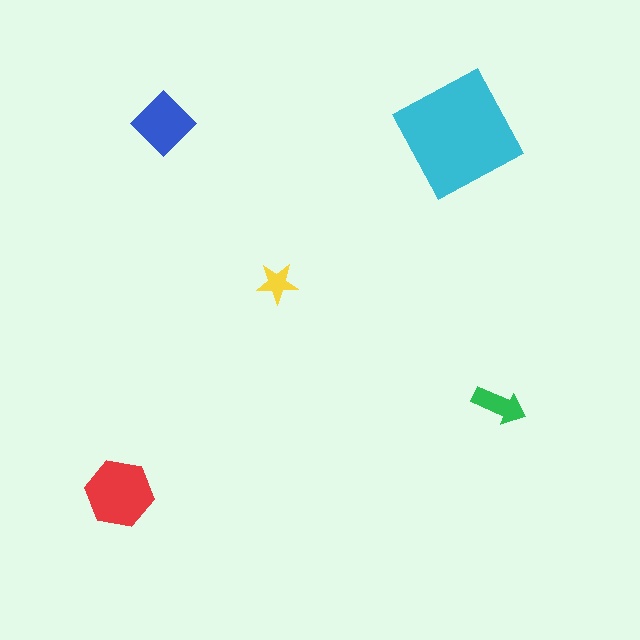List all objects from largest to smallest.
The cyan square, the red hexagon, the blue diamond, the green arrow, the yellow star.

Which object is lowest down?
The red hexagon is bottommost.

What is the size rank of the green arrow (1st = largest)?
4th.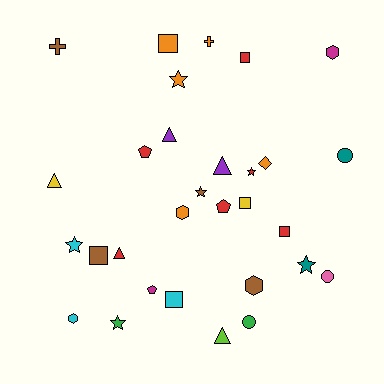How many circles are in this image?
There are 3 circles.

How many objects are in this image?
There are 30 objects.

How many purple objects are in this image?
There are 2 purple objects.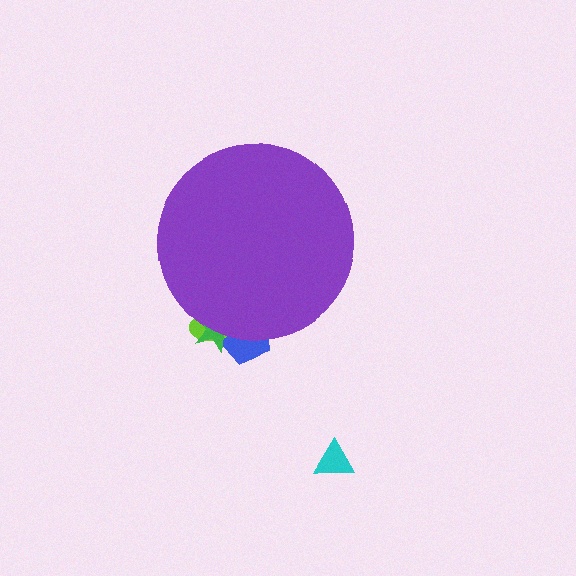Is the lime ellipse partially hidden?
Yes, the lime ellipse is partially hidden behind the purple circle.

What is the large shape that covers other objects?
A purple circle.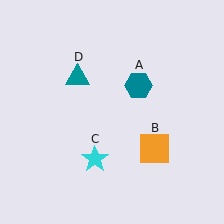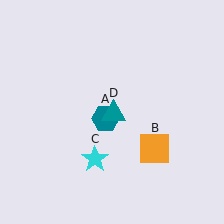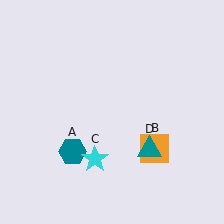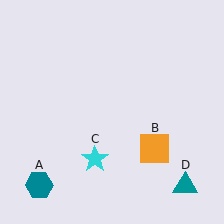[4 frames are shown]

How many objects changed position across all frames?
2 objects changed position: teal hexagon (object A), teal triangle (object D).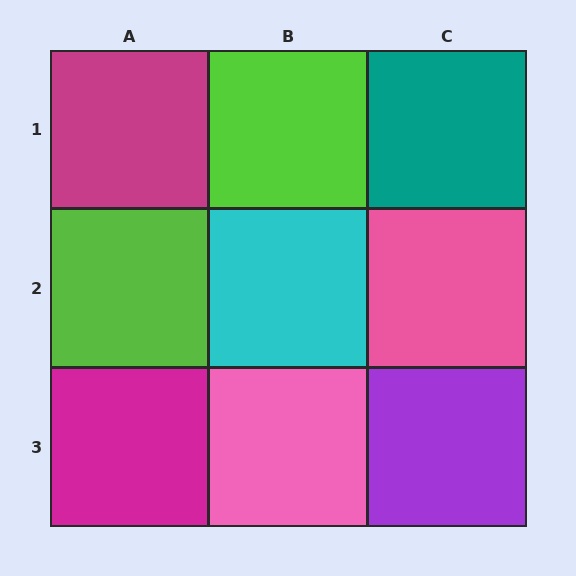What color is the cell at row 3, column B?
Pink.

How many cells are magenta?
2 cells are magenta.